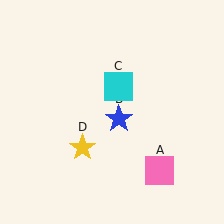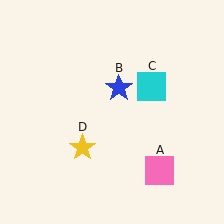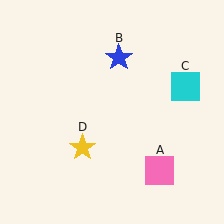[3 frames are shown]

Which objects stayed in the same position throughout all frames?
Pink square (object A) and yellow star (object D) remained stationary.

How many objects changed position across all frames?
2 objects changed position: blue star (object B), cyan square (object C).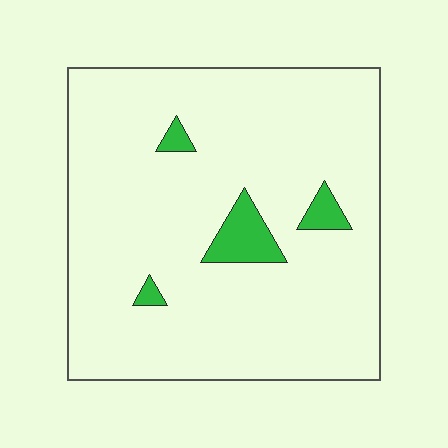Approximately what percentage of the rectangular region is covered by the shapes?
Approximately 5%.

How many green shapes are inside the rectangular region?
4.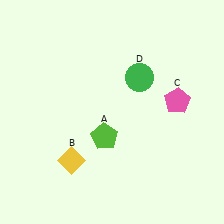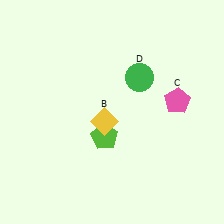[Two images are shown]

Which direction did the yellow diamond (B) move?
The yellow diamond (B) moved up.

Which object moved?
The yellow diamond (B) moved up.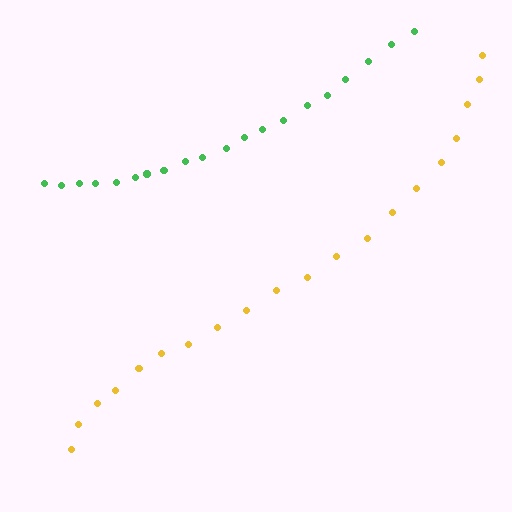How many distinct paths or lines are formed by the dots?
There are 2 distinct paths.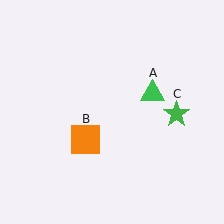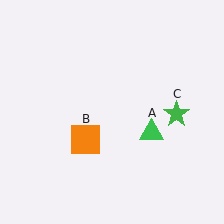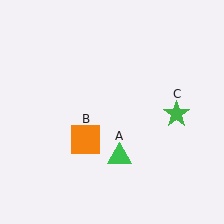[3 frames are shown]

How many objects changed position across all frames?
1 object changed position: green triangle (object A).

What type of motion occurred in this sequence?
The green triangle (object A) rotated clockwise around the center of the scene.